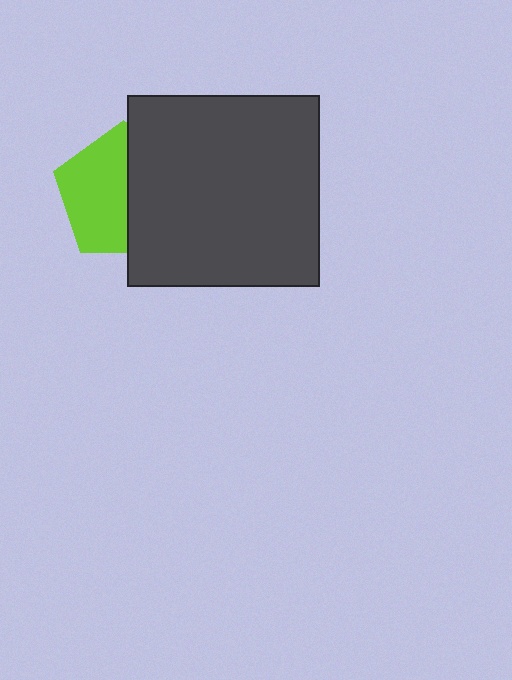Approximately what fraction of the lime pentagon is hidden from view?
Roughly 46% of the lime pentagon is hidden behind the dark gray square.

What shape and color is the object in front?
The object in front is a dark gray square.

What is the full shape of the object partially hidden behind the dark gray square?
The partially hidden object is a lime pentagon.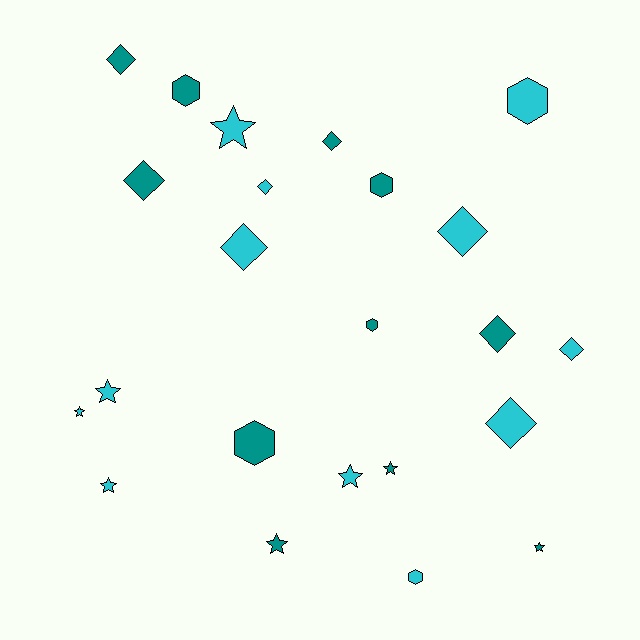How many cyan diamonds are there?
There are 5 cyan diamonds.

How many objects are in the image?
There are 23 objects.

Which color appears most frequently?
Cyan, with 12 objects.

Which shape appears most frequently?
Diamond, with 9 objects.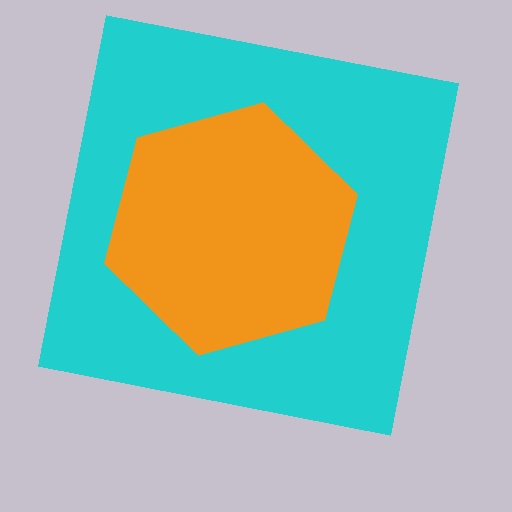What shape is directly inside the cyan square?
The orange hexagon.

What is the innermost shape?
The orange hexagon.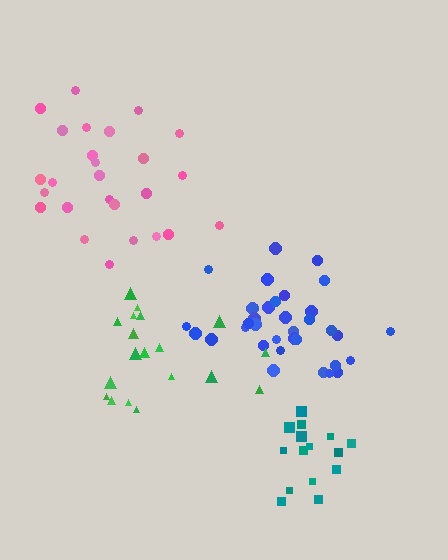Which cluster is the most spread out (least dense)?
Green.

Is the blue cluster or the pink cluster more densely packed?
Blue.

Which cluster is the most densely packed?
Blue.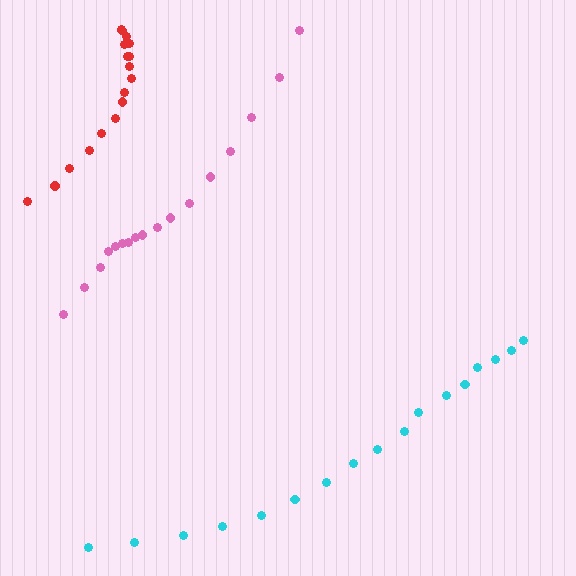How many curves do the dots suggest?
There are 3 distinct paths.